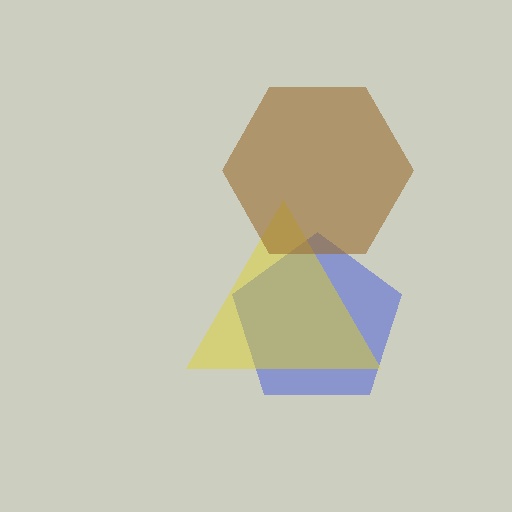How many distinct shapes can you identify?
There are 3 distinct shapes: a blue pentagon, a yellow triangle, a brown hexagon.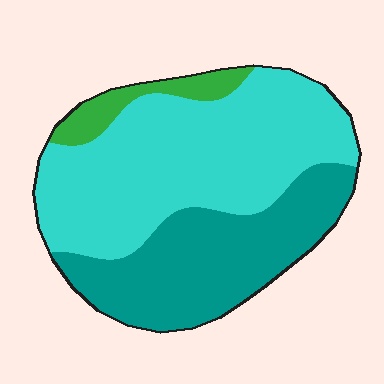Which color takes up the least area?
Green, at roughly 10%.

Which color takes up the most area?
Cyan, at roughly 55%.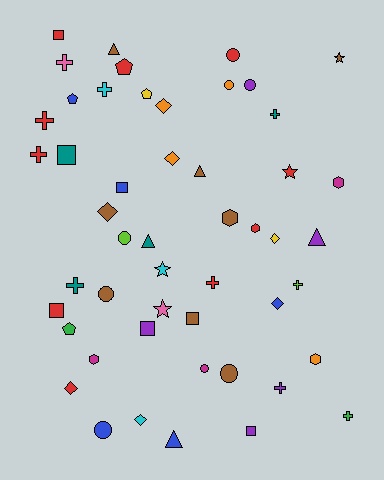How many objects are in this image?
There are 50 objects.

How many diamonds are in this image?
There are 7 diamonds.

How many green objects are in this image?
There are 2 green objects.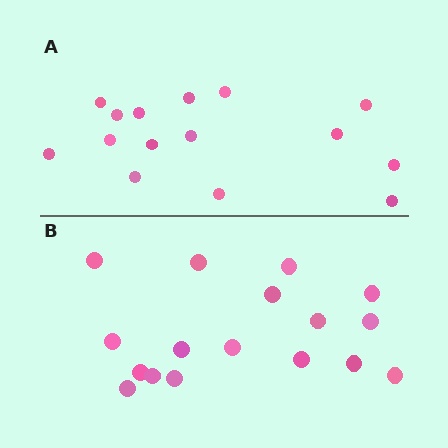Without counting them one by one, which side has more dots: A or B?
Region B (the bottom region) has more dots.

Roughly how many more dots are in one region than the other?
Region B has just a few more — roughly 2 or 3 more dots than region A.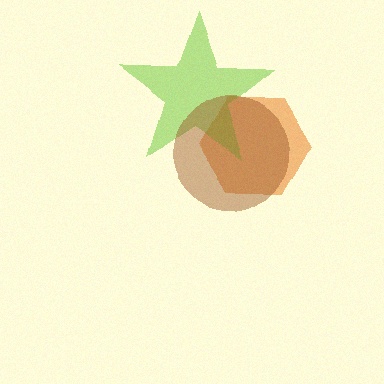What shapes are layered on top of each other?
The layered shapes are: an orange hexagon, a lime star, a brown circle.